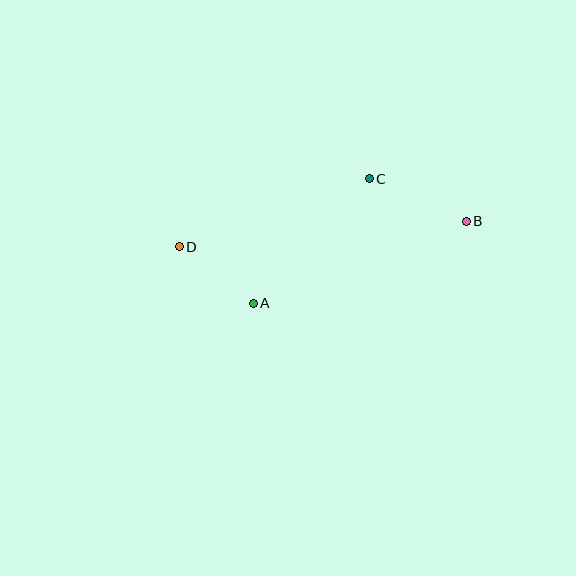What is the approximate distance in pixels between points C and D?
The distance between C and D is approximately 202 pixels.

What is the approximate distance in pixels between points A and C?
The distance between A and C is approximately 170 pixels.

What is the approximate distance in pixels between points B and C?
The distance between B and C is approximately 106 pixels.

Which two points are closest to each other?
Points A and D are closest to each other.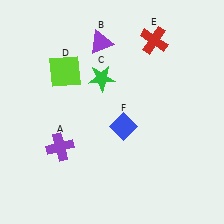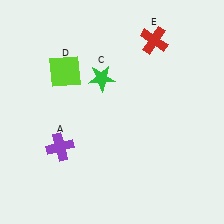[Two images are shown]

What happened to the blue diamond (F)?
The blue diamond (F) was removed in Image 2. It was in the bottom-right area of Image 1.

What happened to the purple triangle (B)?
The purple triangle (B) was removed in Image 2. It was in the top-left area of Image 1.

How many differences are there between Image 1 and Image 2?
There are 2 differences between the two images.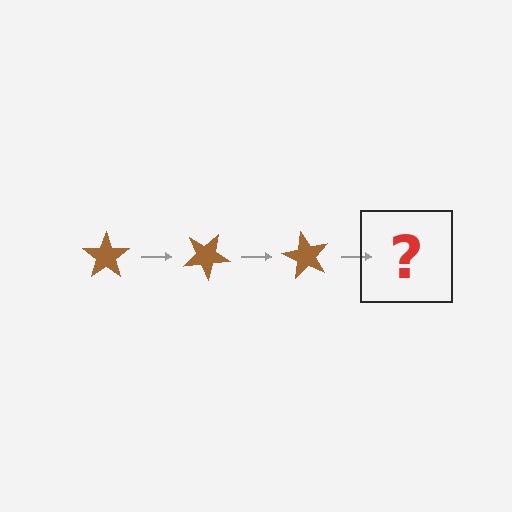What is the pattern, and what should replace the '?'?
The pattern is that the star rotates 30 degrees each step. The '?' should be a brown star rotated 90 degrees.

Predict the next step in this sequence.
The next step is a brown star rotated 90 degrees.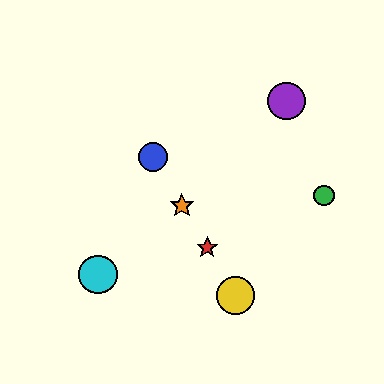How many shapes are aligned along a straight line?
4 shapes (the red star, the blue circle, the yellow circle, the orange star) are aligned along a straight line.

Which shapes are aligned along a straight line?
The red star, the blue circle, the yellow circle, the orange star are aligned along a straight line.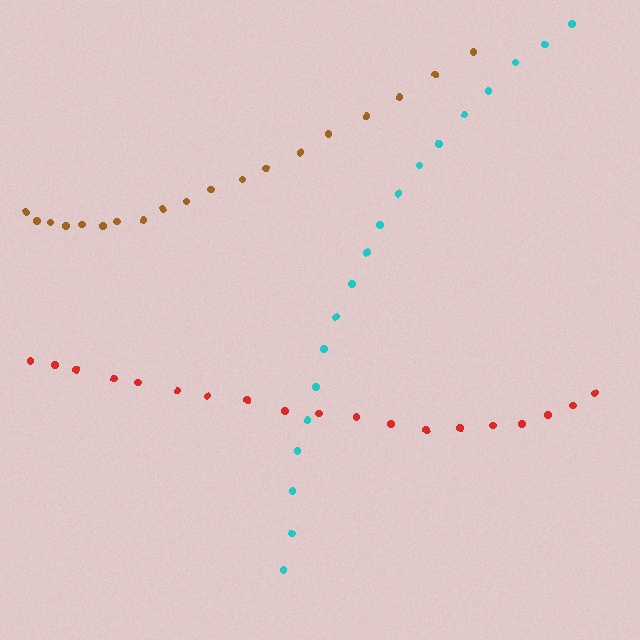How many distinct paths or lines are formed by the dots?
There are 3 distinct paths.